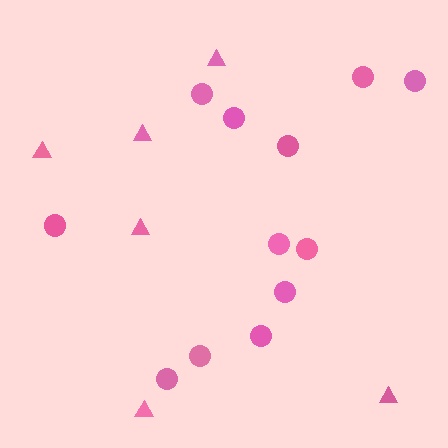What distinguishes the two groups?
There are 2 groups: one group of triangles (6) and one group of circles (12).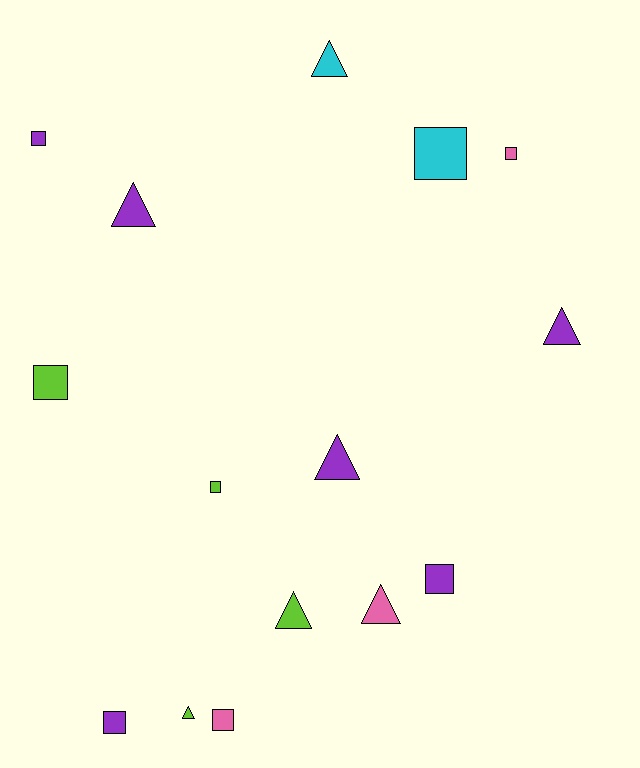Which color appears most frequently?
Purple, with 6 objects.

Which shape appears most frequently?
Square, with 8 objects.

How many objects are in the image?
There are 15 objects.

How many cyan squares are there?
There is 1 cyan square.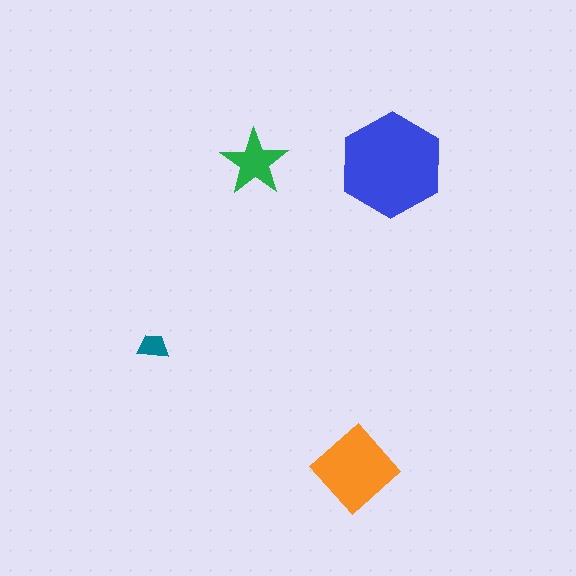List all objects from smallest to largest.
The teal trapezoid, the green star, the orange diamond, the blue hexagon.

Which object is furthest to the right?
The blue hexagon is rightmost.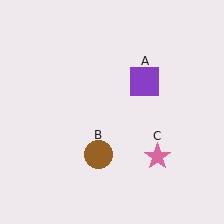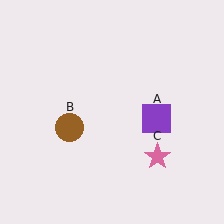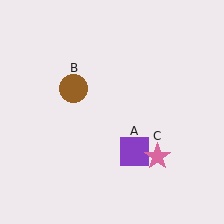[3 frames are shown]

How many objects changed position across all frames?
2 objects changed position: purple square (object A), brown circle (object B).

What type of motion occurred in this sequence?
The purple square (object A), brown circle (object B) rotated clockwise around the center of the scene.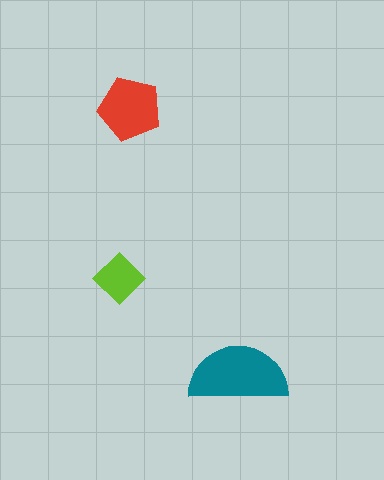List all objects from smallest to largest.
The lime diamond, the red pentagon, the teal semicircle.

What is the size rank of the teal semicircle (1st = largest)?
1st.